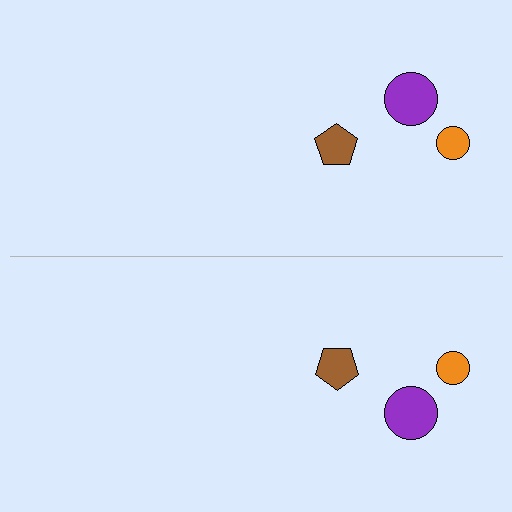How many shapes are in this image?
There are 6 shapes in this image.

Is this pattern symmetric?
Yes, this pattern has bilateral (reflection) symmetry.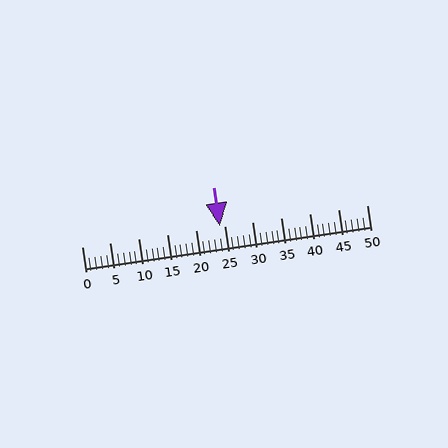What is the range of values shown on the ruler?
The ruler shows values from 0 to 50.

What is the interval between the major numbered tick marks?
The major tick marks are spaced 5 units apart.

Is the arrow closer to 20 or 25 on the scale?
The arrow is closer to 25.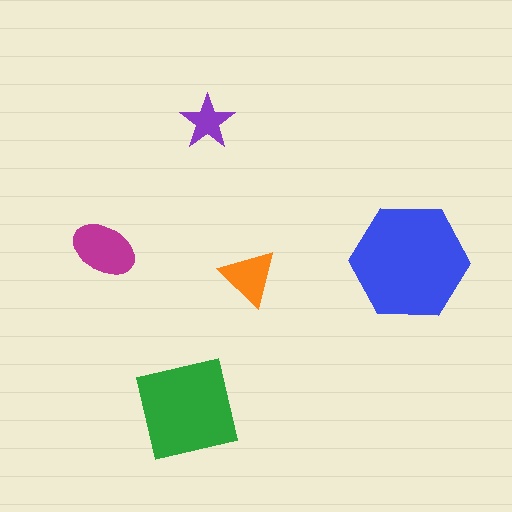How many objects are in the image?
There are 5 objects in the image.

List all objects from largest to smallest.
The blue hexagon, the green square, the magenta ellipse, the orange triangle, the purple star.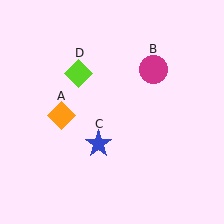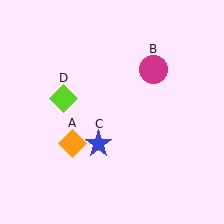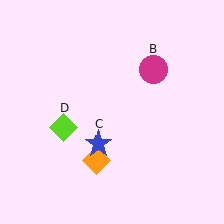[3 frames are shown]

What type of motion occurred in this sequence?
The orange diamond (object A), lime diamond (object D) rotated counterclockwise around the center of the scene.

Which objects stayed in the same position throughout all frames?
Magenta circle (object B) and blue star (object C) remained stationary.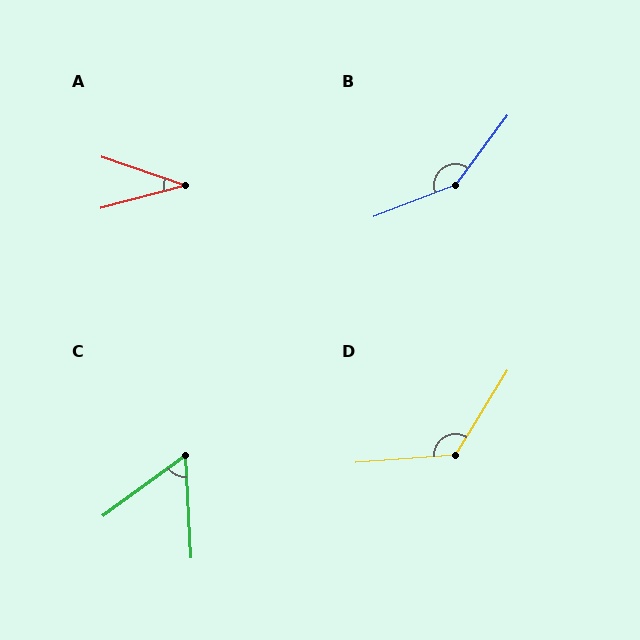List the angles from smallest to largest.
A (34°), C (57°), D (126°), B (148°).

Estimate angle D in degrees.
Approximately 126 degrees.